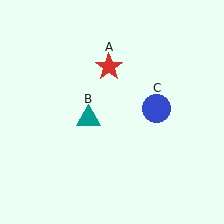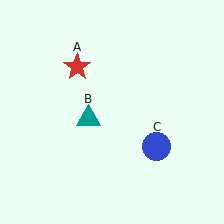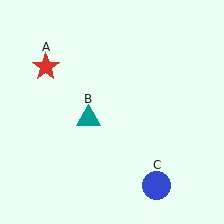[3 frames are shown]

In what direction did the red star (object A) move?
The red star (object A) moved left.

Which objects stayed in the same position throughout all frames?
Teal triangle (object B) remained stationary.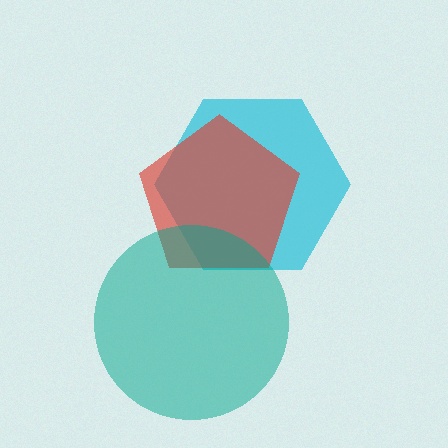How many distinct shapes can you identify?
There are 3 distinct shapes: a cyan hexagon, a red pentagon, a teal circle.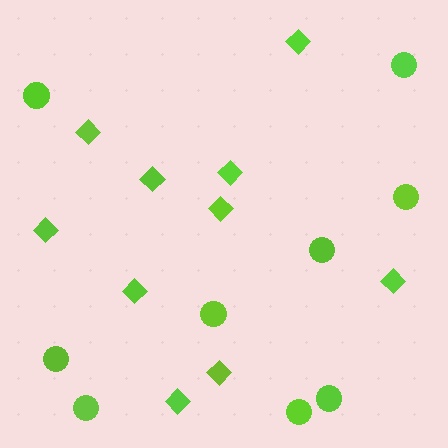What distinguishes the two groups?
There are 2 groups: one group of circles (9) and one group of diamonds (10).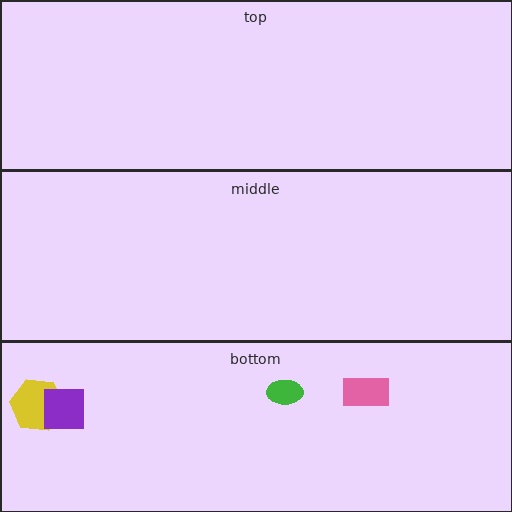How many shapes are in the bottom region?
4.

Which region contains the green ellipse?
The bottom region.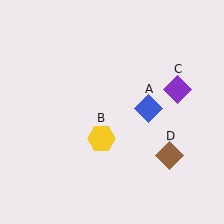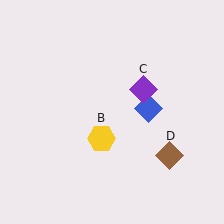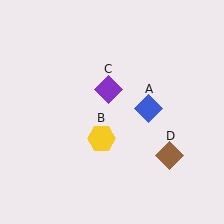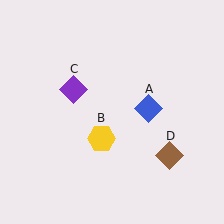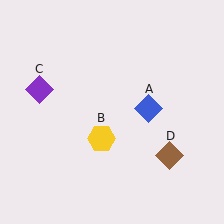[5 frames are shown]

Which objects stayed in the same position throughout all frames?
Blue diamond (object A) and yellow hexagon (object B) and brown diamond (object D) remained stationary.